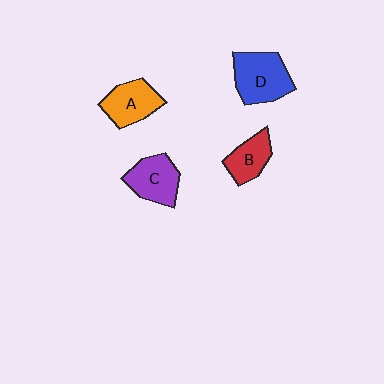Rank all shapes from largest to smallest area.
From largest to smallest: D (blue), C (purple), A (orange), B (red).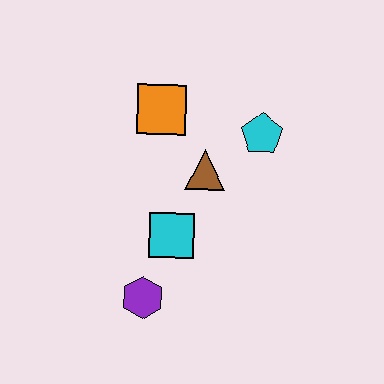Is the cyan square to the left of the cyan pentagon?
Yes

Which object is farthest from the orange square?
The purple hexagon is farthest from the orange square.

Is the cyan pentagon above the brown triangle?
Yes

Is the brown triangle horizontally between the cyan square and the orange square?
No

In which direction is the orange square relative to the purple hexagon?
The orange square is above the purple hexagon.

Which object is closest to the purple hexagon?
The cyan square is closest to the purple hexagon.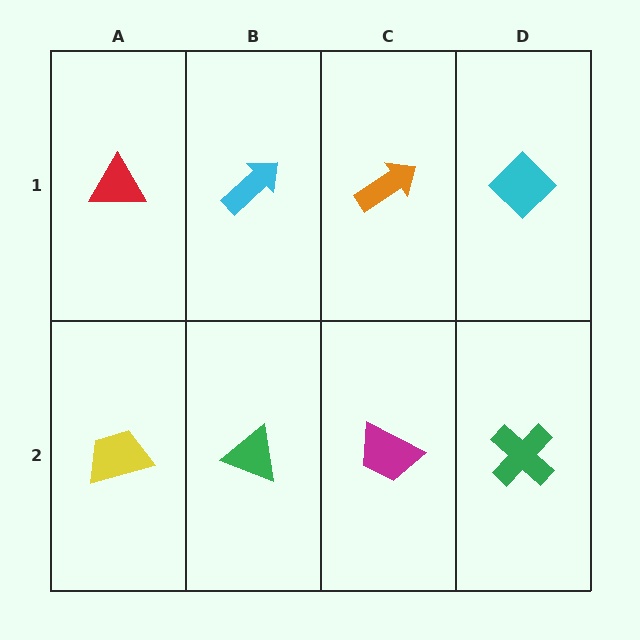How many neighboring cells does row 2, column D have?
2.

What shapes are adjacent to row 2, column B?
A cyan arrow (row 1, column B), a yellow trapezoid (row 2, column A), a magenta trapezoid (row 2, column C).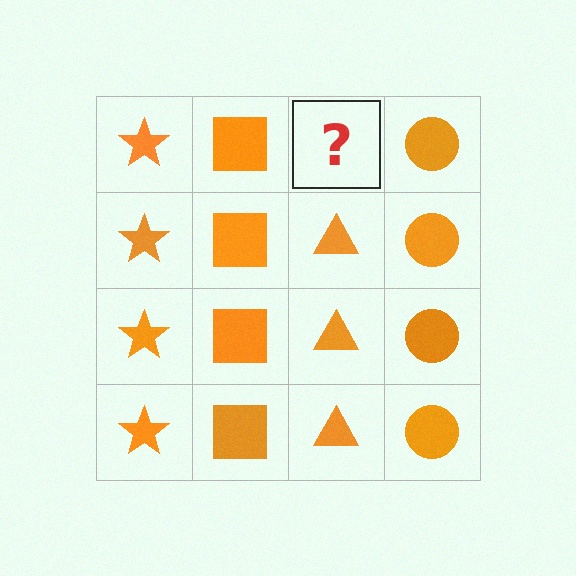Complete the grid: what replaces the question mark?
The question mark should be replaced with an orange triangle.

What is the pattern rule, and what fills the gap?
The rule is that each column has a consistent shape. The gap should be filled with an orange triangle.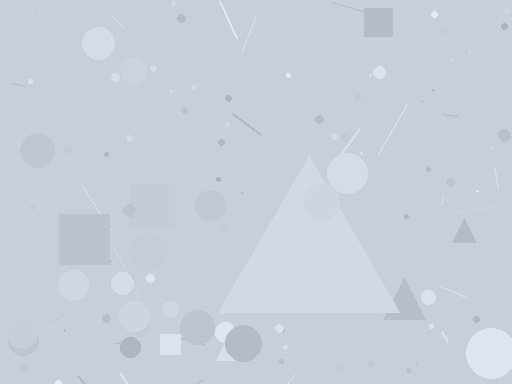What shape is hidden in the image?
A triangle is hidden in the image.